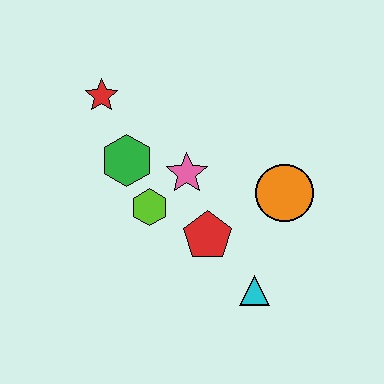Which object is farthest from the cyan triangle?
The red star is farthest from the cyan triangle.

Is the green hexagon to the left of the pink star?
Yes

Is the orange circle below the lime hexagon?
No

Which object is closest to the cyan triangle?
The red pentagon is closest to the cyan triangle.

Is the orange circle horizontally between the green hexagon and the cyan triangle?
No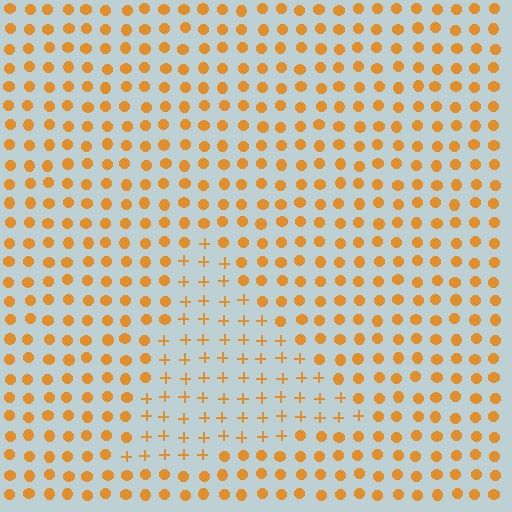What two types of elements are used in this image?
The image uses plus signs inside the triangle region and circles outside it.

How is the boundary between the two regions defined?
The boundary is defined by a change in element shape: plus signs inside vs. circles outside. All elements share the same color and spacing.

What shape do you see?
I see a triangle.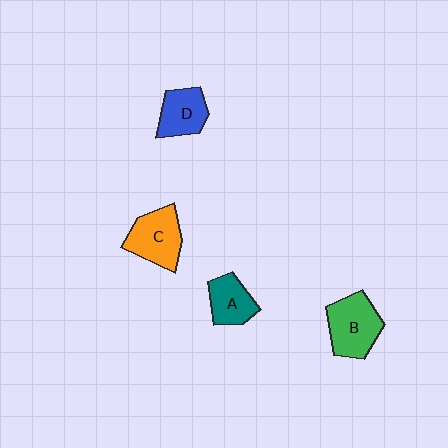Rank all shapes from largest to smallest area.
From largest to smallest: B (green), C (orange), D (blue), A (teal).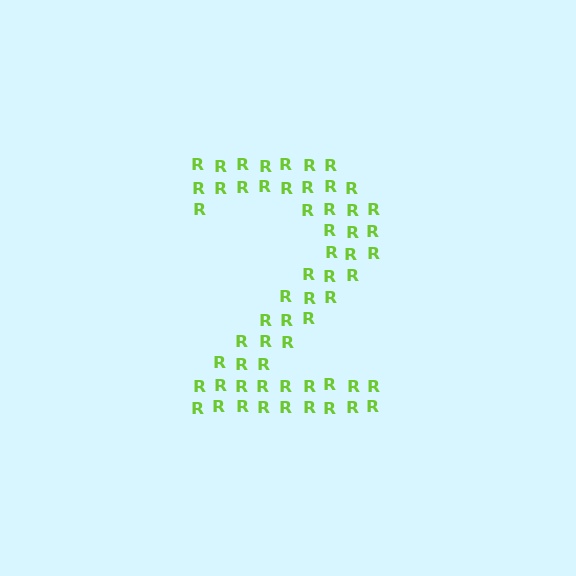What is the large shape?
The large shape is the digit 2.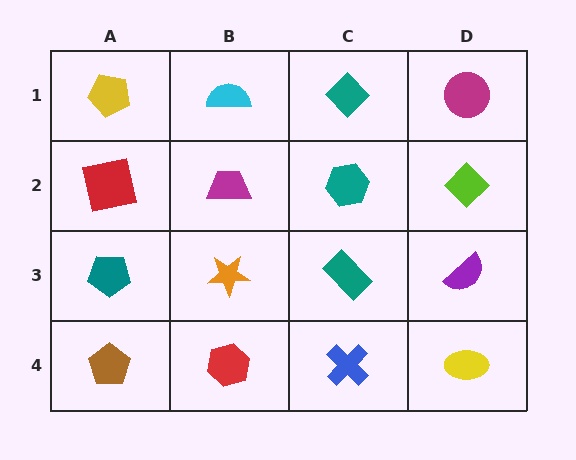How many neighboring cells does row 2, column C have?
4.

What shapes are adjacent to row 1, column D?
A lime diamond (row 2, column D), a teal diamond (row 1, column C).